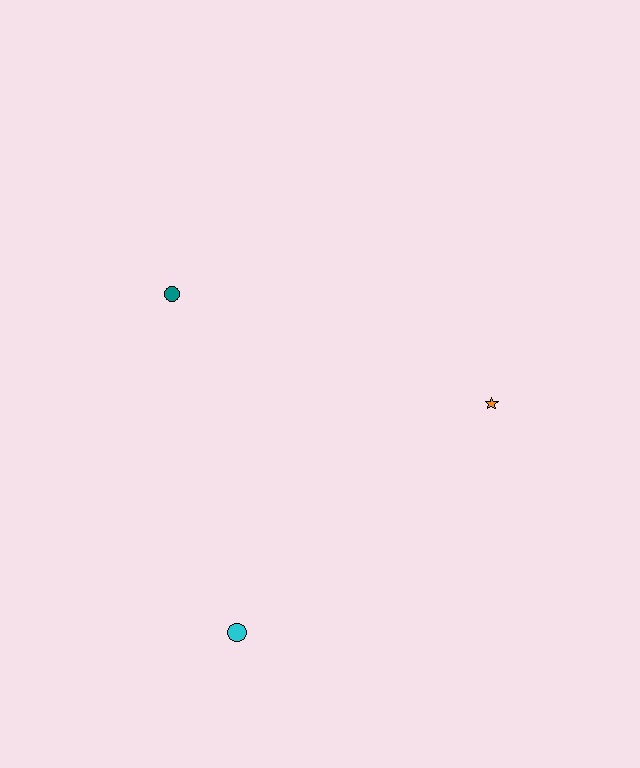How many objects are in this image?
There are 3 objects.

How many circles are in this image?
There are 2 circles.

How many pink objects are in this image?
There are no pink objects.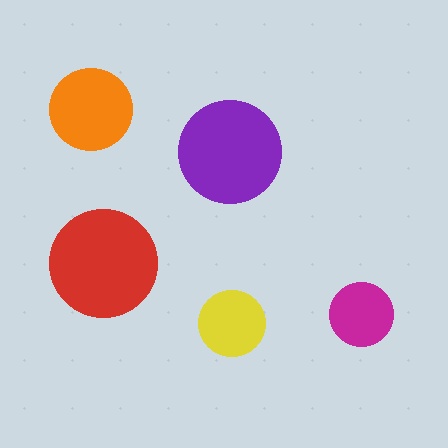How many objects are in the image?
There are 5 objects in the image.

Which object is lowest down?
The yellow circle is bottommost.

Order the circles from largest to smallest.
the red one, the purple one, the orange one, the yellow one, the magenta one.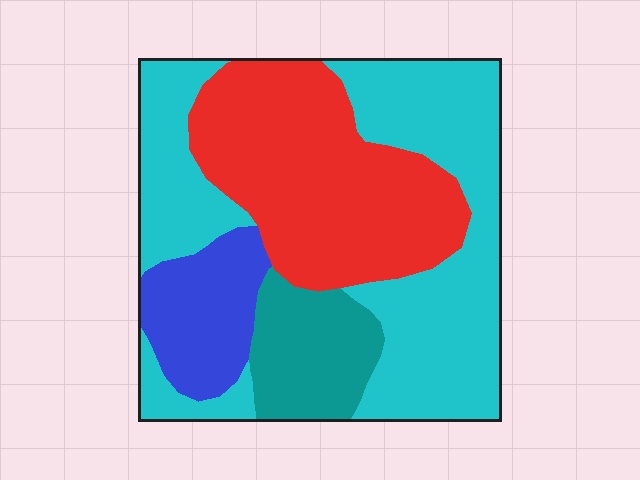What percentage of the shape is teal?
Teal covers roughly 10% of the shape.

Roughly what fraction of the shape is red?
Red covers roughly 30% of the shape.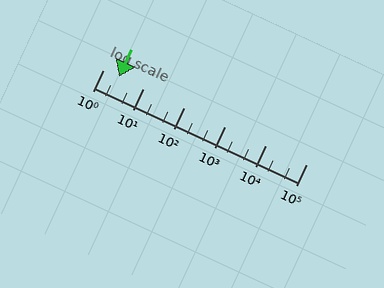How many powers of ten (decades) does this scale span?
The scale spans 5 decades, from 1 to 100000.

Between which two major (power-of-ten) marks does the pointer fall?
The pointer is between 1 and 10.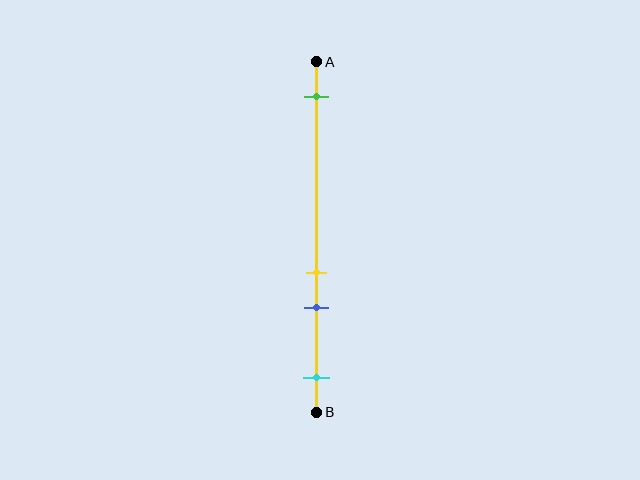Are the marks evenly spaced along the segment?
No, the marks are not evenly spaced.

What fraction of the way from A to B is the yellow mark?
The yellow mark is approximately 60% (0.6) of the way from A to B.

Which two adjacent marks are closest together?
The yellow and blue marks are the closest adjacent pair.